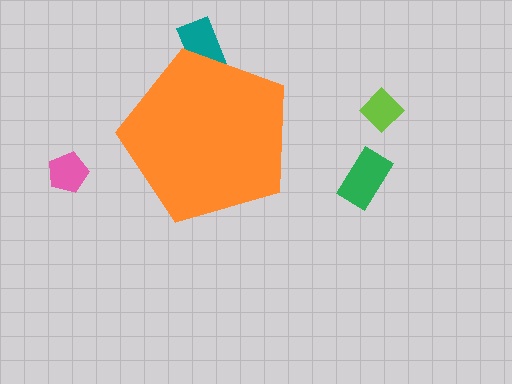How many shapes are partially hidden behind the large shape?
1 shape is partially hidden.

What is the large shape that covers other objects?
An orange pentagon.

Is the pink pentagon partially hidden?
No, the pink pentagon is fully visible.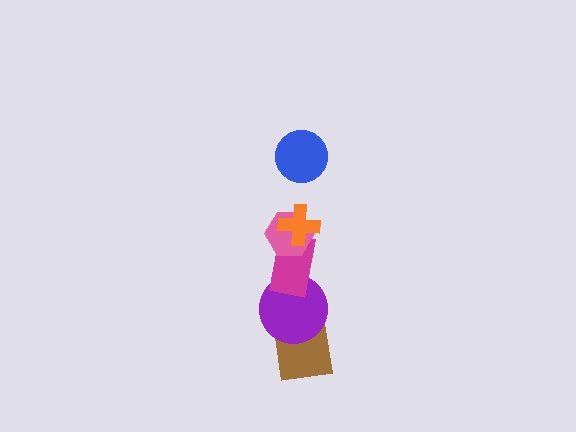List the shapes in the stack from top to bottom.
From top to bottom: the blue circle, the orange cross, the pink hexagon, the magenta rectangle, the purple circle, the brown square.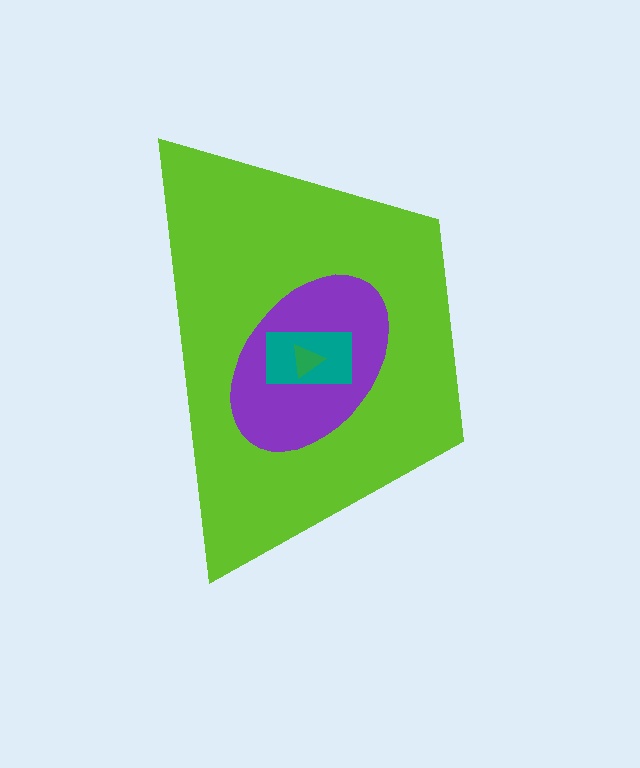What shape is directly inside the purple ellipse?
The teal rectangle.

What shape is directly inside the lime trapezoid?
The purple ellipse.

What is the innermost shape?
The green triangle.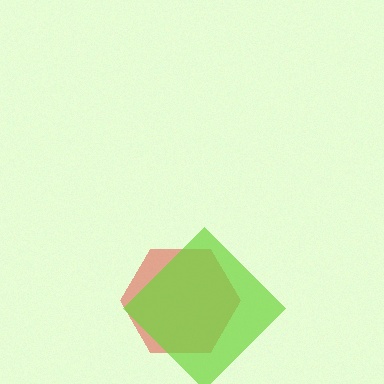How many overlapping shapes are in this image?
There are 2 overlapping shapes in the image.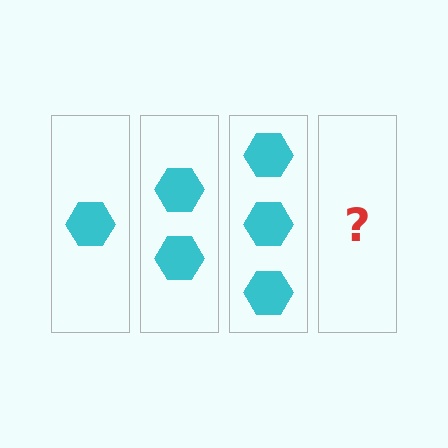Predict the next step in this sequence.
The next step is 4 hexagons.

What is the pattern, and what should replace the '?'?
The pattern is that each step adds one more hexagon. The '?' should be 4 hexagons.